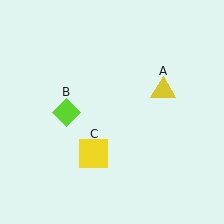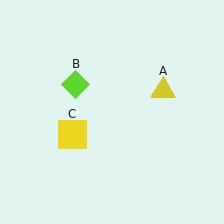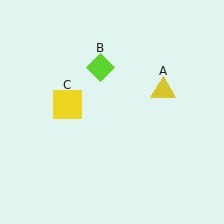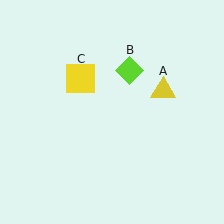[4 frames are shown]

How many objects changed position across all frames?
2 objects changed position: lime diamond (object B), yellow square (object C).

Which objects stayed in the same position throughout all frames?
Yellow triangle (object A) remained stationary.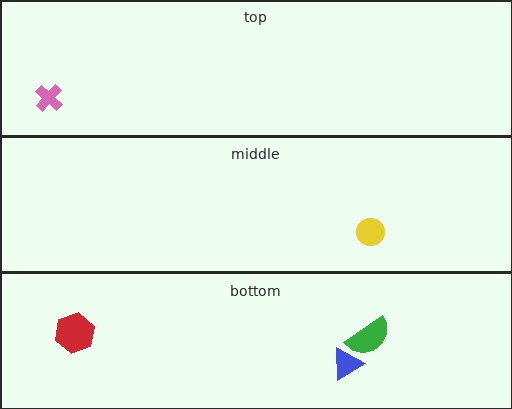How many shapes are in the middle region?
1.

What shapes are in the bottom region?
The green semicircle, the blue triangle, the red hexagon.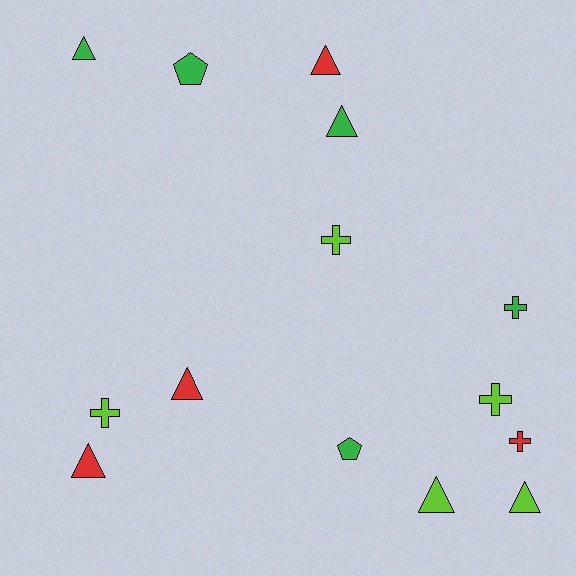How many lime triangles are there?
There are 2 lime triangles.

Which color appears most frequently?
Lime, with 5 objects.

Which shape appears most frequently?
Triangle, with 7 objects.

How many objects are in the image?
There are 14 objects.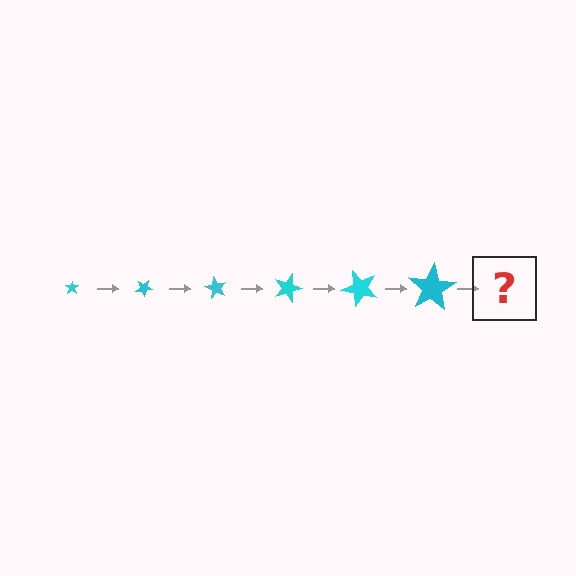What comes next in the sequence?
The next element should be a star, larger than the previous one and rotated 180 degrees from the start.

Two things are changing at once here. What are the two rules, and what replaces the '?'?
The two rules are that the star grows larger each step and it rotates 30 degrees each step. The '?' should be a star, larger than the previous one and rotated 180 degrees from the start.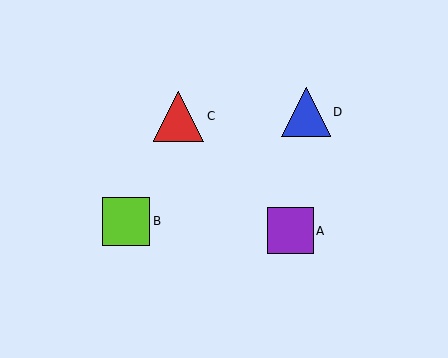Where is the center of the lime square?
The center of the lime square is at (126, 221).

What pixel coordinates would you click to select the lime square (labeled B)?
Click at (126, 221) to select the lime square B.